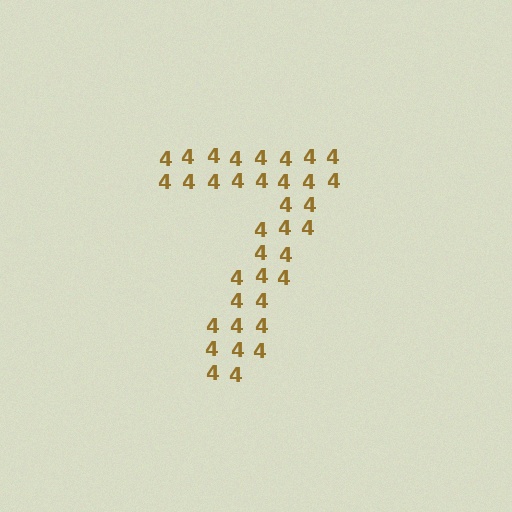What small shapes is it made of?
It is made of small digit 4's.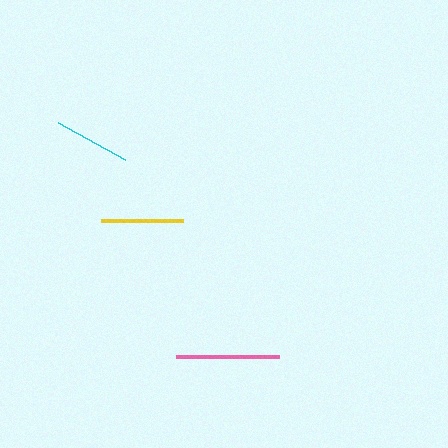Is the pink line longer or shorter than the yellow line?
The pink line is longer than the yellow line.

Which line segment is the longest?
The pink line is the longest at approximately 103 pixels.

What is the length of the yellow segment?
The yellow segment is approximately 82 pixels long.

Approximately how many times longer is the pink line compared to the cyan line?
The pink line is approximately 1.4 times the length of the cyan line.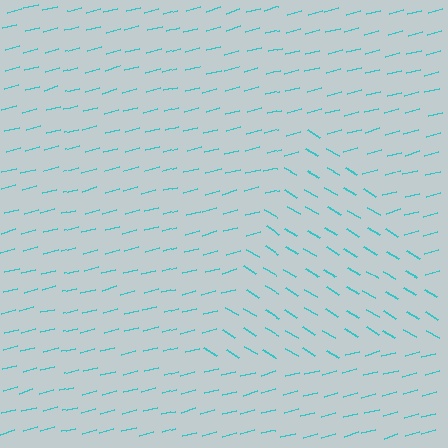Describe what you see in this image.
The image is filled with small cyan line segments. A triangle region in the image has lines oriented differently from the surrounding lines, creating a visible texture boundary.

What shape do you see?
I see a triangle.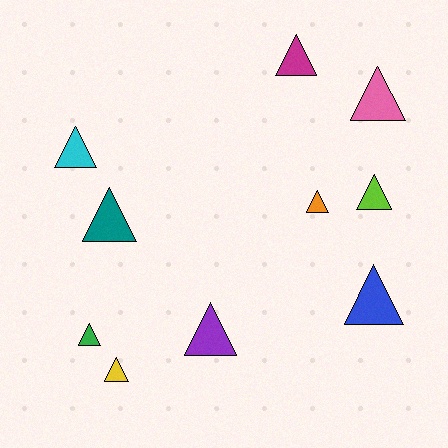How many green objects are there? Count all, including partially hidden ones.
There is 1 green object.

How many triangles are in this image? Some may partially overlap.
There are 10 triangles.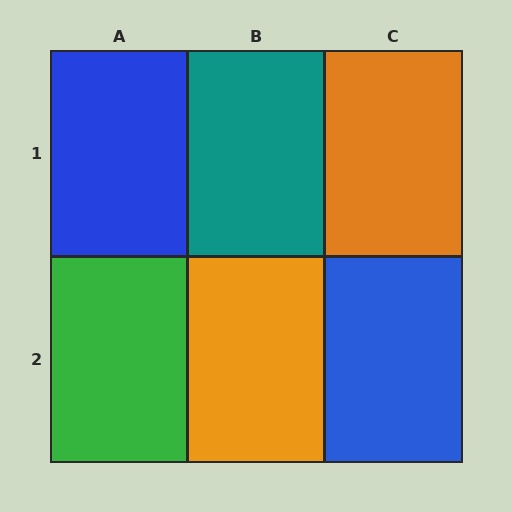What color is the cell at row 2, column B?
Orange.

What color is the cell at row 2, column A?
Green.